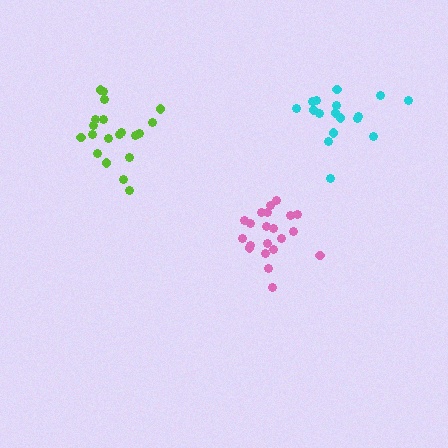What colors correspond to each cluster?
The clusters are colored: lime, cyan, pink.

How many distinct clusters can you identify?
There are 3 distinct clusters.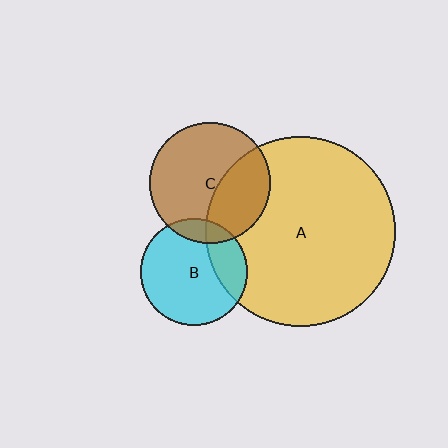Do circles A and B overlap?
Yes.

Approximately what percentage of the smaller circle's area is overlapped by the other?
Approximately 25%.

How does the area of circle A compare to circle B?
Approximately 3.2 times.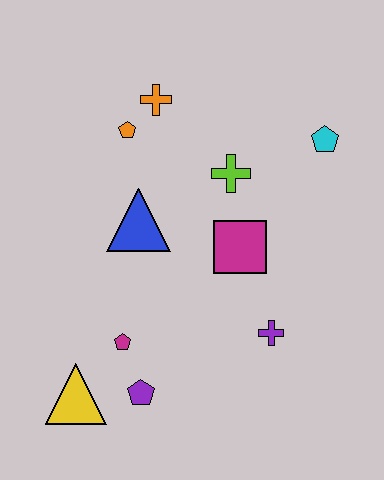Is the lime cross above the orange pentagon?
No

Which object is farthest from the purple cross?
The orange cross is farthest from the purple cross.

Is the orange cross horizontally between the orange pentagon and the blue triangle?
No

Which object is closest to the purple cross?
The magenta square is closest to the purple cross.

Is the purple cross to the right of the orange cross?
Yes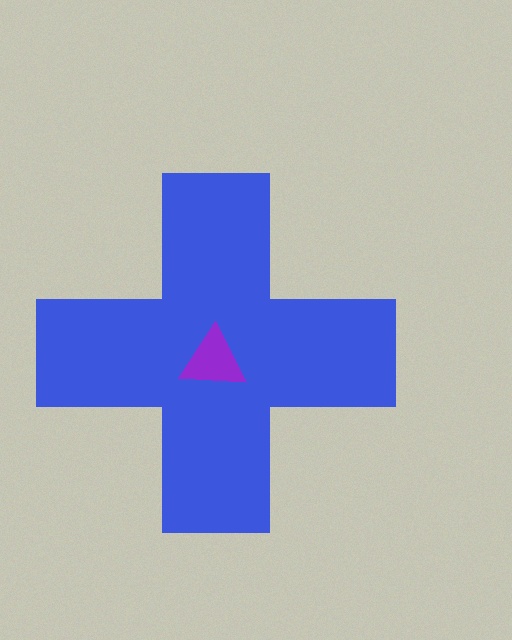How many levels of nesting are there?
2.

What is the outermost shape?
The blue cross.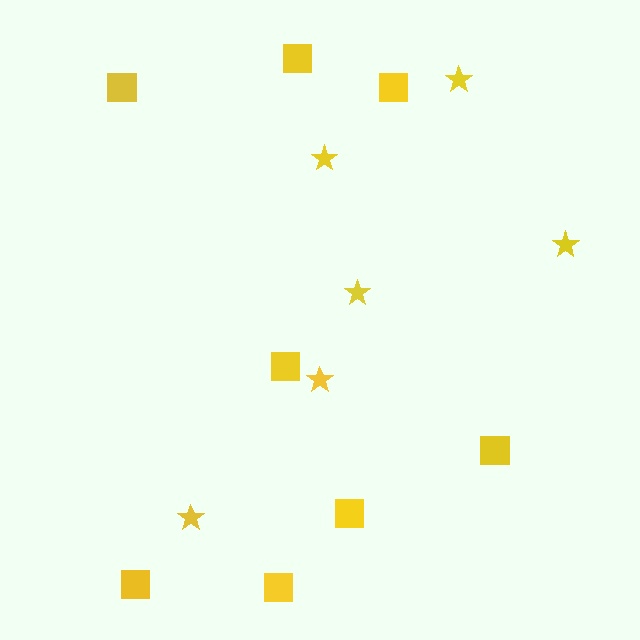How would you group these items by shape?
There are 2 groups: one group of stars (6) and one group of squares (8).